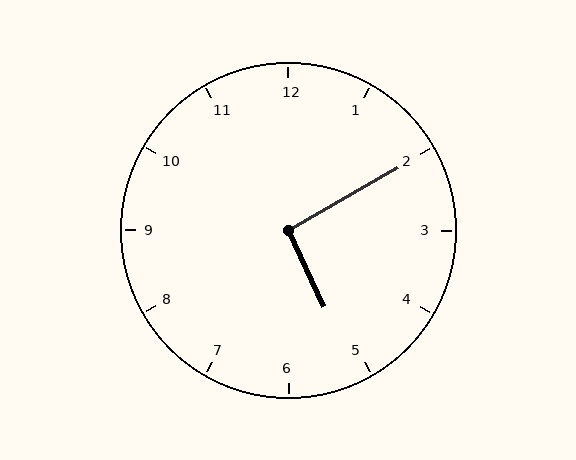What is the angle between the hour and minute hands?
Approximately 95 degrees.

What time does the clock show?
5:10.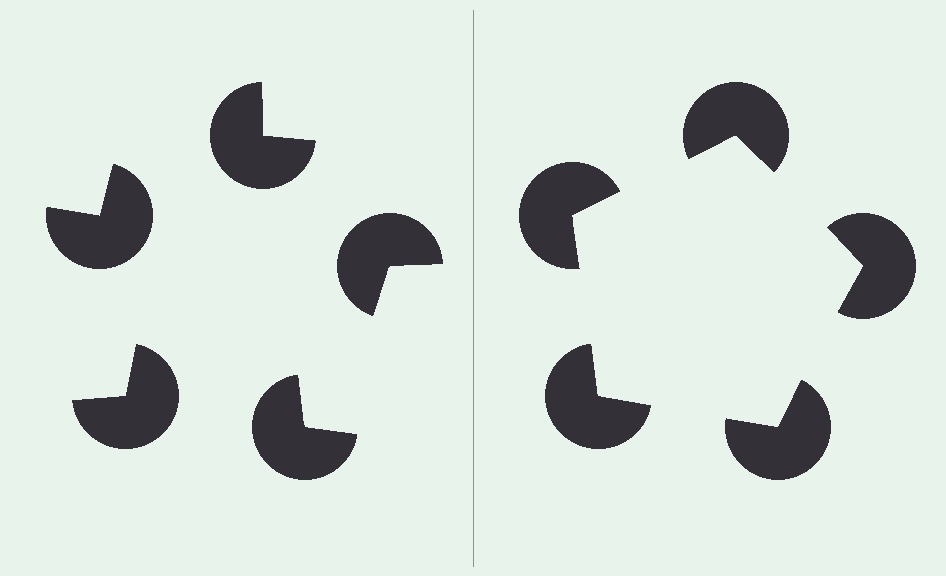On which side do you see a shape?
An illusory pentagon appears on the right side. On the left side the wedge cuts are rotated, so no coherent shape forms.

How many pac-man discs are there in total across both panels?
10 — 5 on each side.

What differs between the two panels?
The pac-man discs are positioned identically on both sides; only the wedge orientations differ. On the right they align to a pentagon; on the left they are misaligned.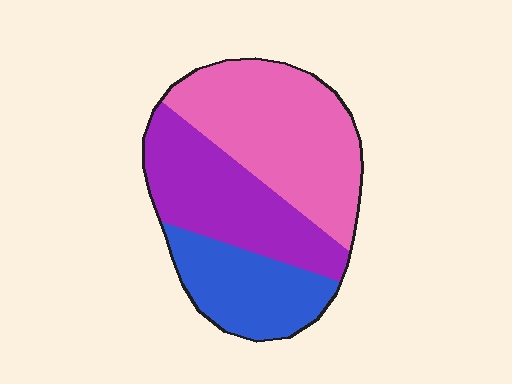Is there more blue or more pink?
Pink.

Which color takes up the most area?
Pink, at roughly 45%.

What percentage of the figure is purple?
Purple takes up about one third (1/3) of the figure.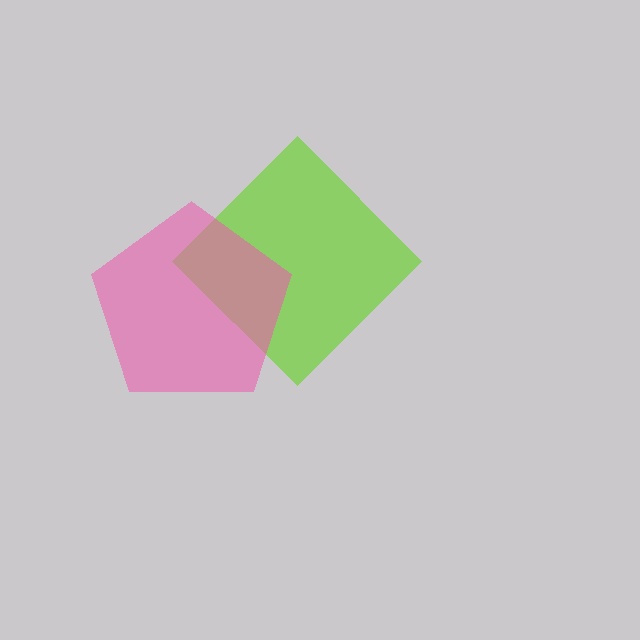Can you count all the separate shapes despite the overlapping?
Yes, there are 2 separate shapes.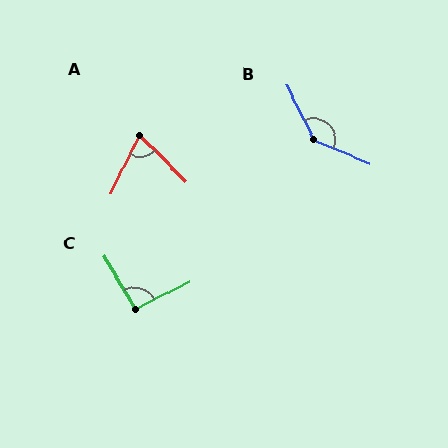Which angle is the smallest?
A, at approximately 71 degrees.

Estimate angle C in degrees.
Approximately 94 degrees.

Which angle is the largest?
B, at approximately 139 degrees.